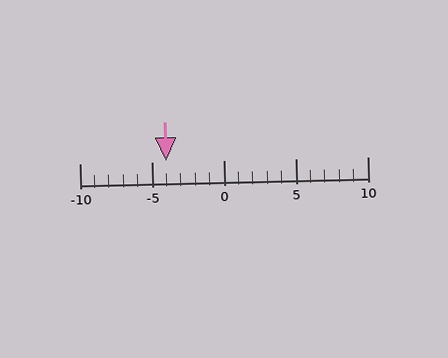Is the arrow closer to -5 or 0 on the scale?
The arrow is closer to -5.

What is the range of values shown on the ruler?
The ruler shows values from -10 to 10.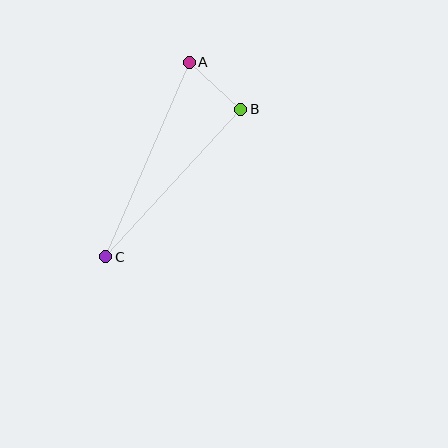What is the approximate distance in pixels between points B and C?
The distance between B and C is approximately 200 pixels.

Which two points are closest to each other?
Points A and B are closest to each other.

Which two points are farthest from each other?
Points A and C are farthest from each other.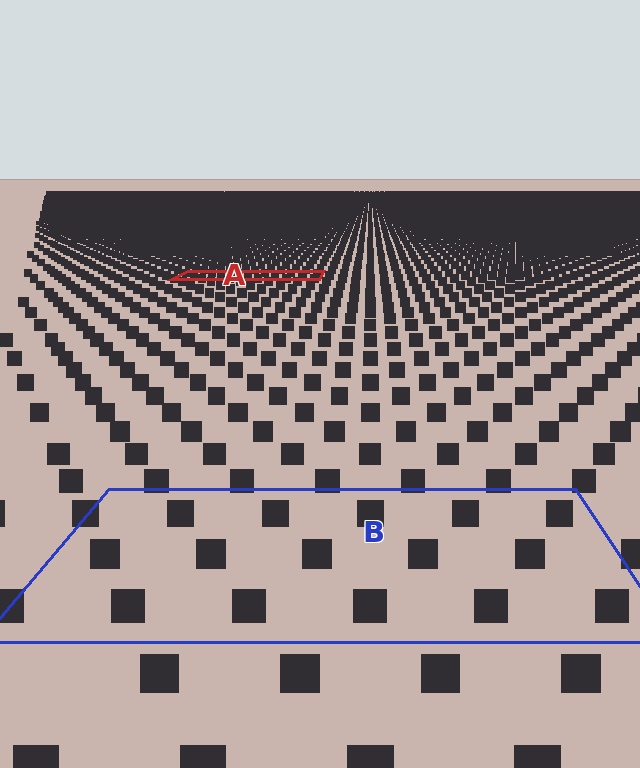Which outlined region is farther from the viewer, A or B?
Region A is farther from the viewer — the texture elements inside it appear smaller and more densely packed.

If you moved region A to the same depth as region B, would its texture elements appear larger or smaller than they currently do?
They would appear larger. At a closer depth, the same texture elements are projected at a bigger on-screen size.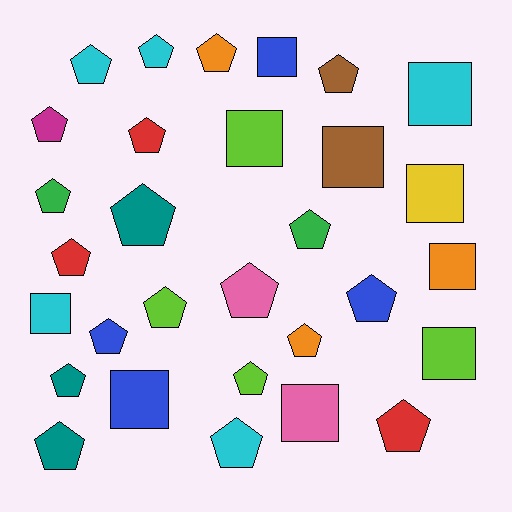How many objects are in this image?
There are 30 objects.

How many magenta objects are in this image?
There is 1 magenta object.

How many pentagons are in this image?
There are 20 pentagons.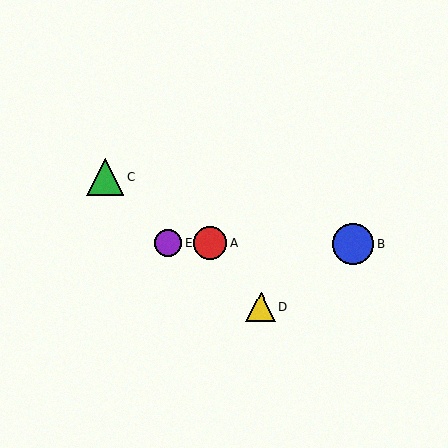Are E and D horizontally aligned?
No, E is at y≈243 and D is at y≈307.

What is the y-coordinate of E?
Object E is at y≈243.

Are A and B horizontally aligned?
Yes, both are at y≈243.